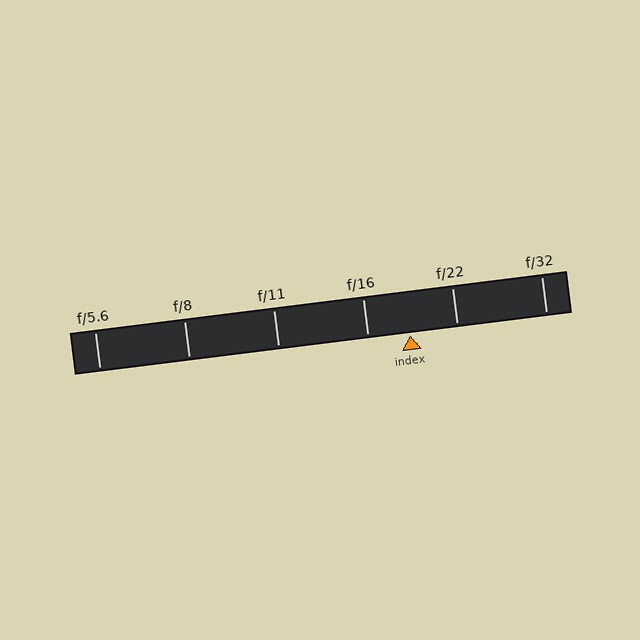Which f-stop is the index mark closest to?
The index mark is closest to f/16.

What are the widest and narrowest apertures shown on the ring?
The widest aperture shown is f/5.6 and the narrowest is f/32.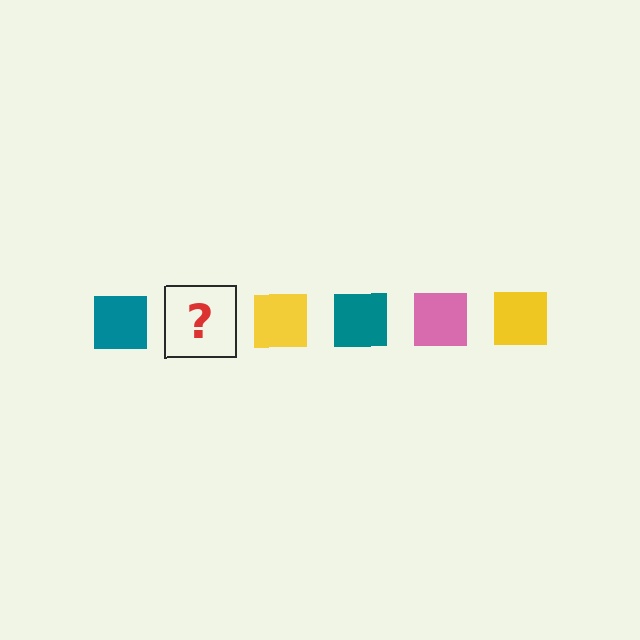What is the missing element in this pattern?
The missing element is a pink square.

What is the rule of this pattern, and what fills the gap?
The rule is that the pattern cycles through teal, pink, yellow squares. The gap should be filled with a pink square.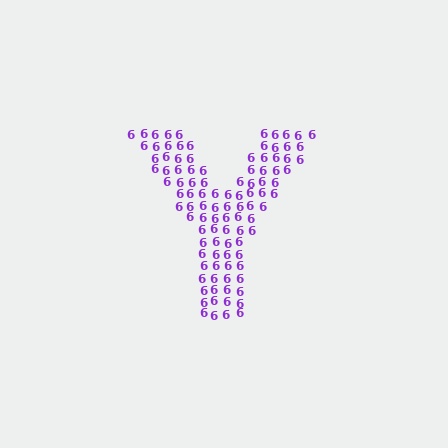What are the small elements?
The small elements are digit 6's.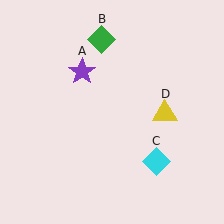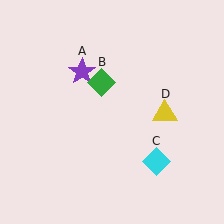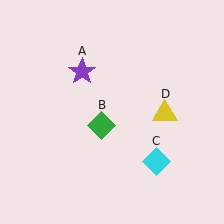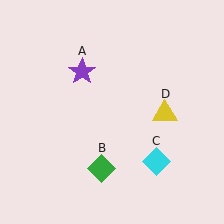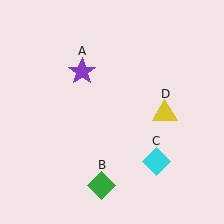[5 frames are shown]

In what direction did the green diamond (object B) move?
The green diamond (object B) moved down.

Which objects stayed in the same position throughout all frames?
Purple star (object A) and cyan diamond (object C) and yellow triangle (object D) remained stationary.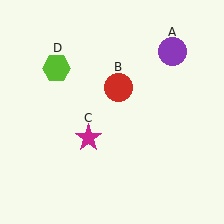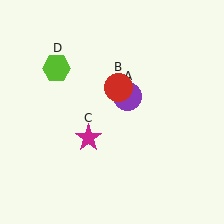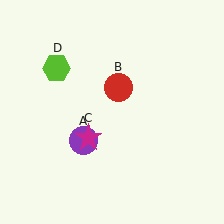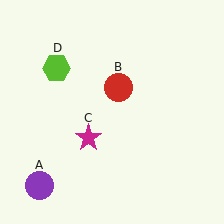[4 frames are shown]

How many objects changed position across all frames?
1 object changed position: purple circle (object A).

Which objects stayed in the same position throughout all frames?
Red circle (object B) and magenta star (object C) and lime hexagon (object D) remained stationary.